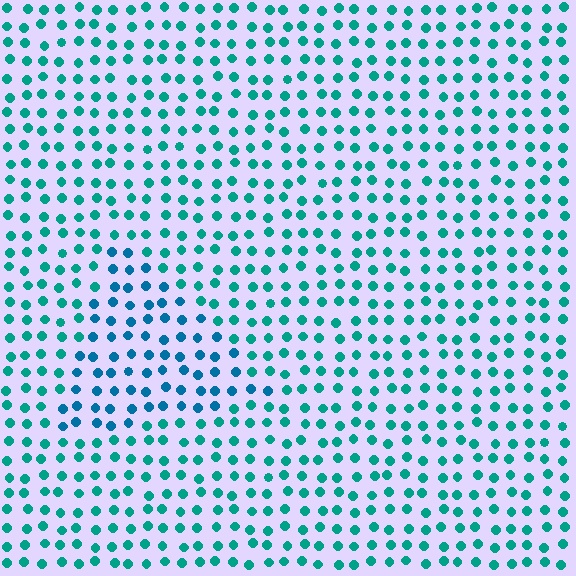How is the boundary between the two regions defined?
The boundary is defined purely by a slight shift in hue (about 28 degrees). Spacing, size, and orientation are identical on both sides.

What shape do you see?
I see a triangle.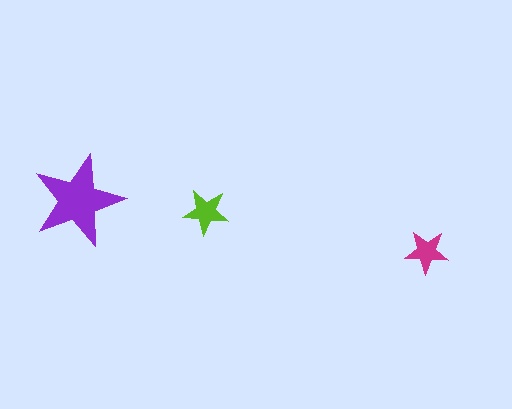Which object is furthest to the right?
The magenta star is rightmost.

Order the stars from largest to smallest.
the purple one, the lime one, the magenta one.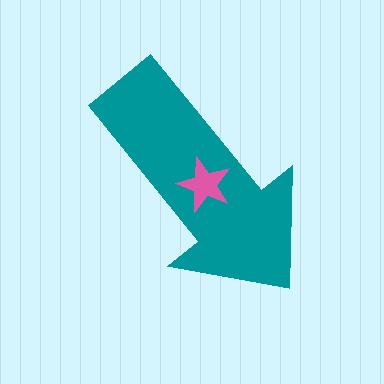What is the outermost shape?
The teal arrow.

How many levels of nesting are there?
2.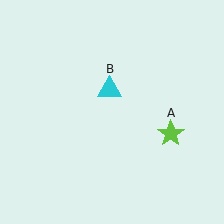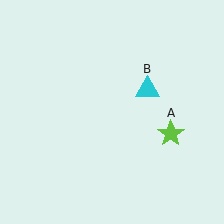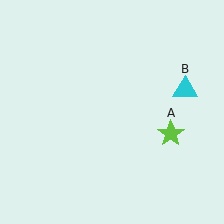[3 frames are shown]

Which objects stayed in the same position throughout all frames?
Lime star (object A) remained stationary.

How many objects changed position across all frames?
1 object changed position: cyan triangle (object B).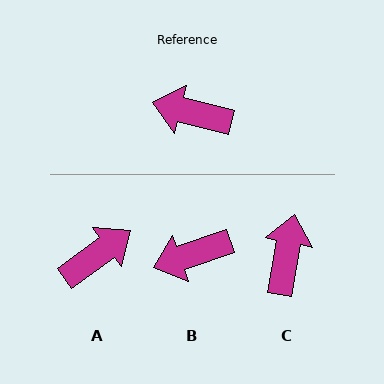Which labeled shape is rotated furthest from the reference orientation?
A, about 129 degrees away.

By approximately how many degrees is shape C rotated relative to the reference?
Approximately 86 degrees clockwise.